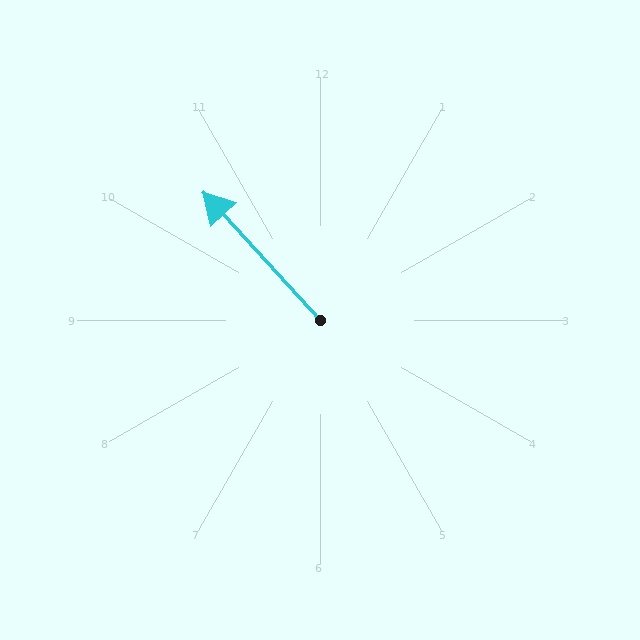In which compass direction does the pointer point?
Northwest.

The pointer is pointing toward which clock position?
Roughly 11 o'clock.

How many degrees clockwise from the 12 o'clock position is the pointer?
Approximately 318 degrees.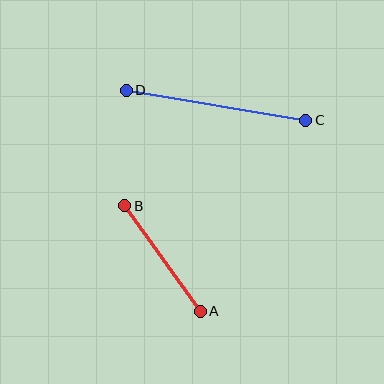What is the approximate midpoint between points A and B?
The midpoint is at approximately (163, 258) pixels.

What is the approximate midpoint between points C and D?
The midpoint is at approximately (216, 105) pixels.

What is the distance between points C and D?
The distance is approximately 182 pixels.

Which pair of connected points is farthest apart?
Points C and D are farthest apart.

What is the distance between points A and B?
The distance is approximately 130 pixels.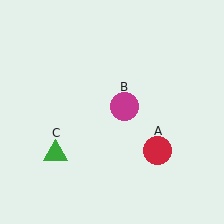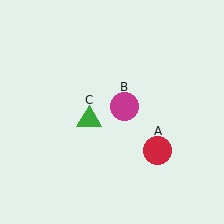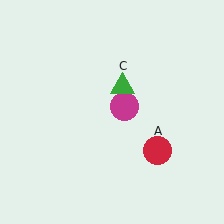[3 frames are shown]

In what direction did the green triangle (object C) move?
The green triangle (object C) moved up and to the right.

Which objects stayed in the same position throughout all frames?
Red circle (object A) and magenta circle (object B) remained stationary.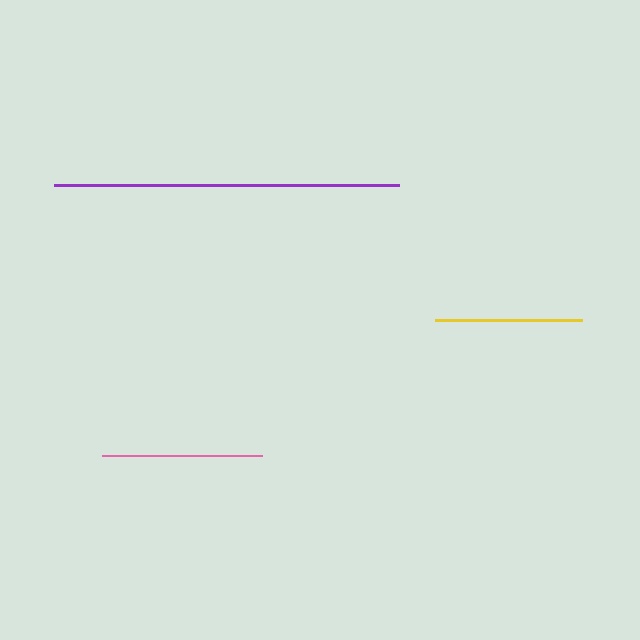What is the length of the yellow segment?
The yellow segment is approximately 147 pixels long.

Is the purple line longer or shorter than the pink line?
The purple line is longer than the pink line.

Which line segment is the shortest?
The yellow line is the shortest at approximately 147 pixels.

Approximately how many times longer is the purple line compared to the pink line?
The purple line is approximately 2.2 times the length of the pink line.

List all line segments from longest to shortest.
From longest to shortest: purple, pink, yellow.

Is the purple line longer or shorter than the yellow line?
The purple line is longer than the yellow line.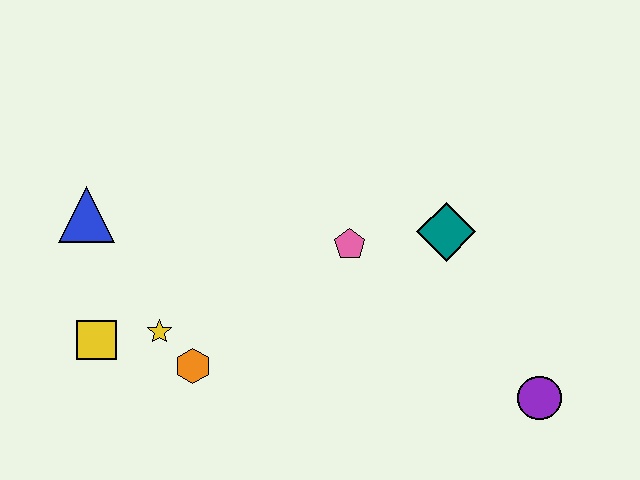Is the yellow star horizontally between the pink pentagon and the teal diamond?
No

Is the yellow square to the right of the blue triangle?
Yes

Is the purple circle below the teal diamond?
Yes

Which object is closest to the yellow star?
The orange hexagon is closest to the yellow star.